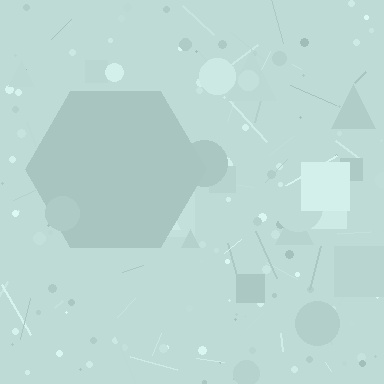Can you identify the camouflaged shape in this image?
The camouflaged shape is a hexagon.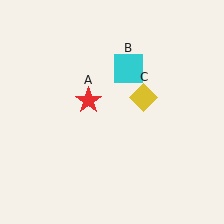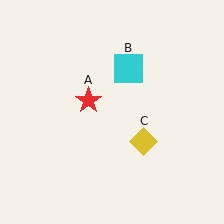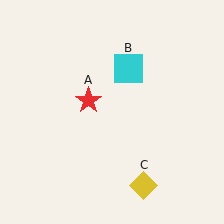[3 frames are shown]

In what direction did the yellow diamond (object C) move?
The yellow diamond (object C) moved down.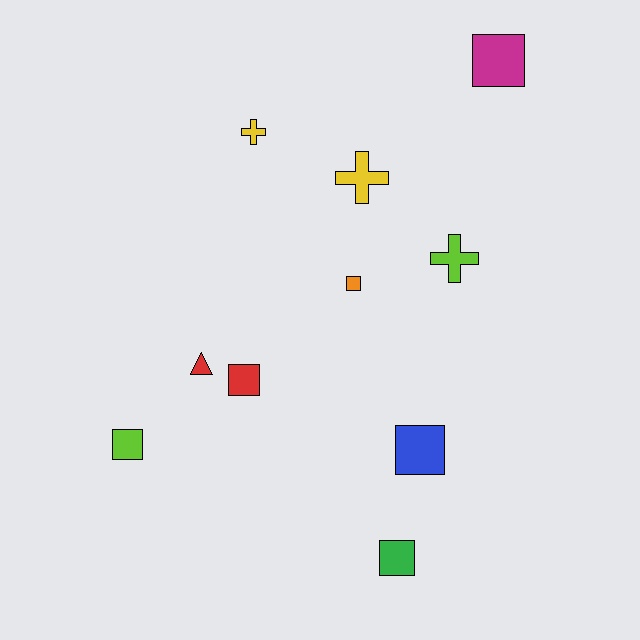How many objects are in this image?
There are 10 objects.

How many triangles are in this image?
There is 1 triangle.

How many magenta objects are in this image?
There is 1 magenta object.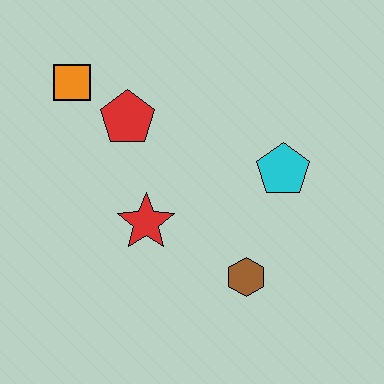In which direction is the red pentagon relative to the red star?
The red pentagon is above the red star.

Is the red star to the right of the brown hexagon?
No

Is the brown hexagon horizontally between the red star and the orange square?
No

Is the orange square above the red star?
Yes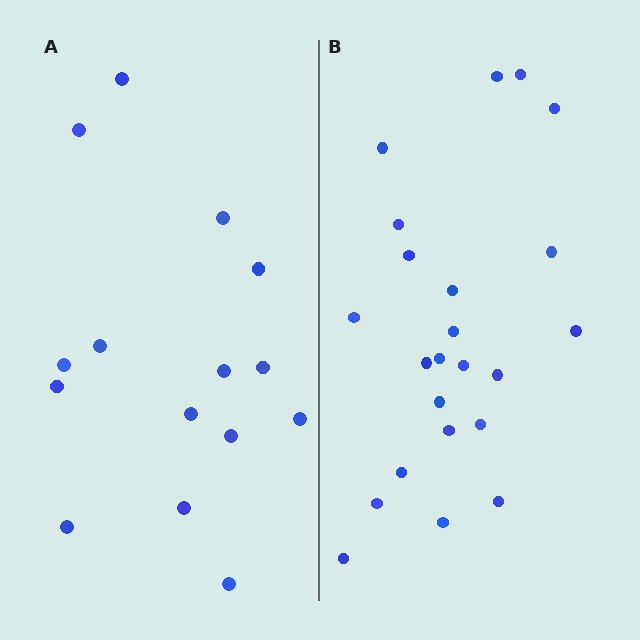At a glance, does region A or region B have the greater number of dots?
Region B (the right region) has more dots.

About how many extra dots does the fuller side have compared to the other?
Region B has roughly 8 or so more dots than region A.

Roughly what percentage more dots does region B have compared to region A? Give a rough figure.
About 55% more.